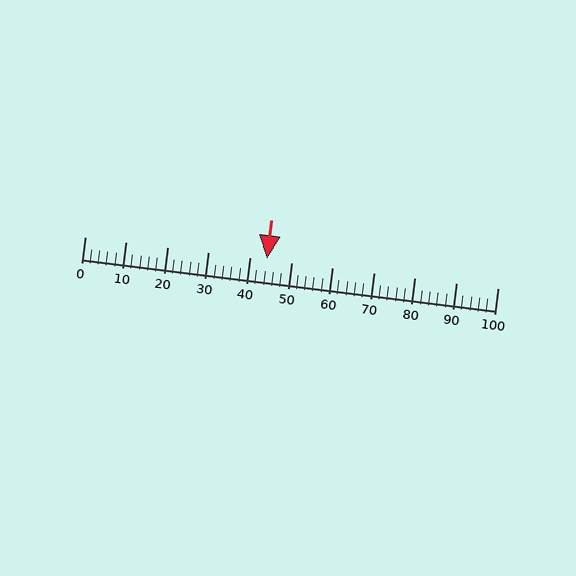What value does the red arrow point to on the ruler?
The red arrow points to approximately 44.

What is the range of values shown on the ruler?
The ruler shows values from 0 to 100.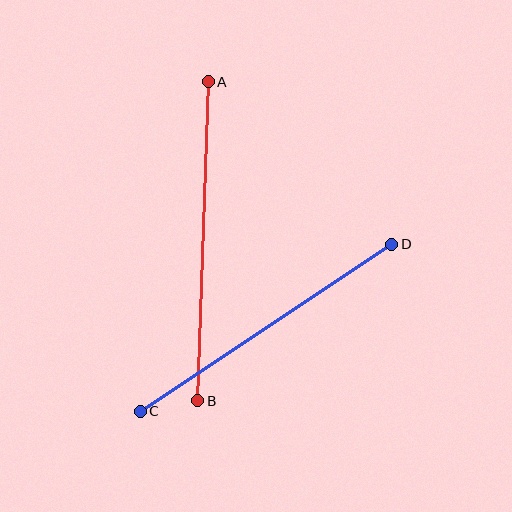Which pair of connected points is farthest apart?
Points A and B are farthest apart.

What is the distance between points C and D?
The distance is approximately 302 pixels.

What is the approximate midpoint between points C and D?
The midpoint is at approximately (266, 328) pixels.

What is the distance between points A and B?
The distance is approximately 319 pixels.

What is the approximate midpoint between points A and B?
The midpoint is at approximately (203, 241) pixels.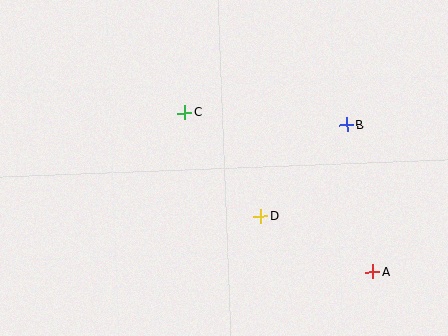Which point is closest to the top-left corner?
Point C is closest to the top-left corner.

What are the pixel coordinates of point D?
Point D is at (261, 216).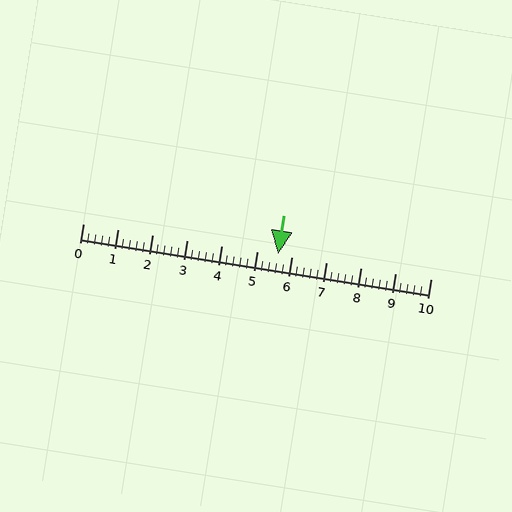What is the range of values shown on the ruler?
The ruler shows values from 0 to 10.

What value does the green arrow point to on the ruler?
The green arrow points to approximately 5.6.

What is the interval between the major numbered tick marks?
The major tick marks are spaced 1 units apart.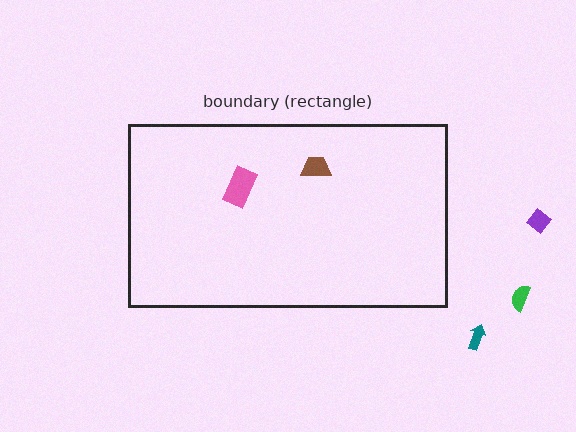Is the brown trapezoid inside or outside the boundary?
Inside.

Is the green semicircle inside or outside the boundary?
Outside.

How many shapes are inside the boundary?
2 inside, 3 outside.